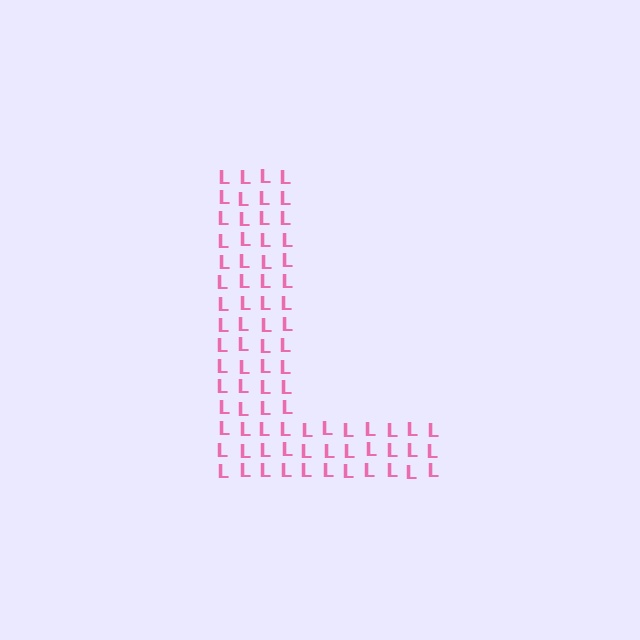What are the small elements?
The small elements are letter L's.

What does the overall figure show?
The overall figure shows the letter L.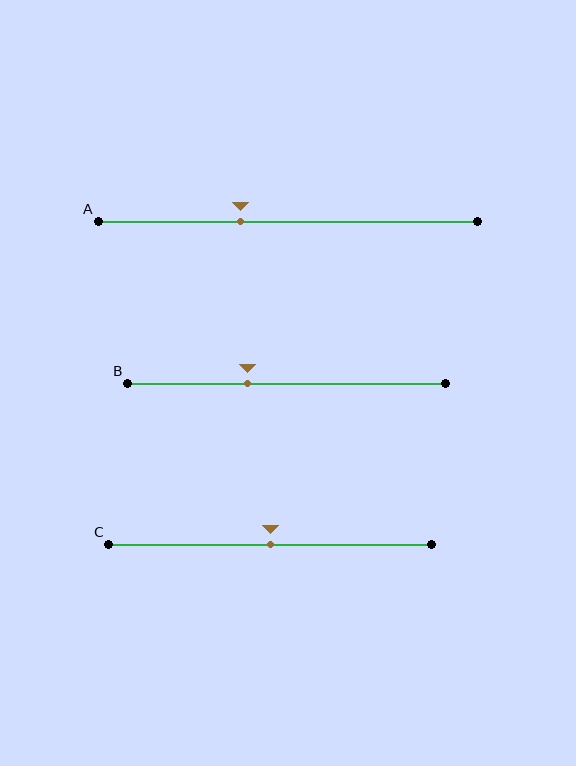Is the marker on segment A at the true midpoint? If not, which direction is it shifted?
No, the marker on segment A is shifted to the left by about 13% of the segment length.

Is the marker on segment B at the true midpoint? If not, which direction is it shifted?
No, the marker on segment B is shifted to the left by about 12% of the segment length.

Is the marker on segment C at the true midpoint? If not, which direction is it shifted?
Yes, the marker on segment C is at the true midpoint.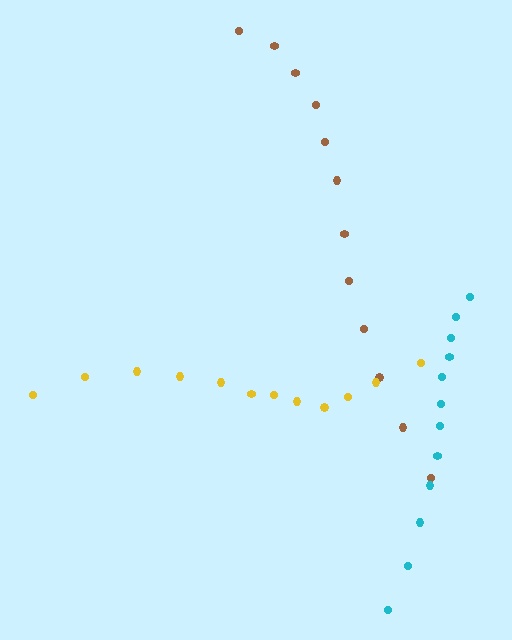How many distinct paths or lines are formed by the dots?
There are 3 distinct paths.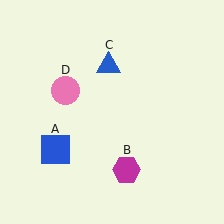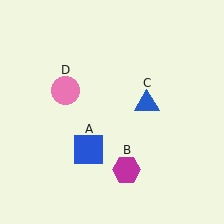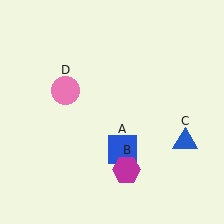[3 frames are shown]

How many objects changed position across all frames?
2 objects changed position: blue square (object A), blue triangle (object C).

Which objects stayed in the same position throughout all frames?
Magenta hexagon (object B) and pink circle (object D) remained stationary.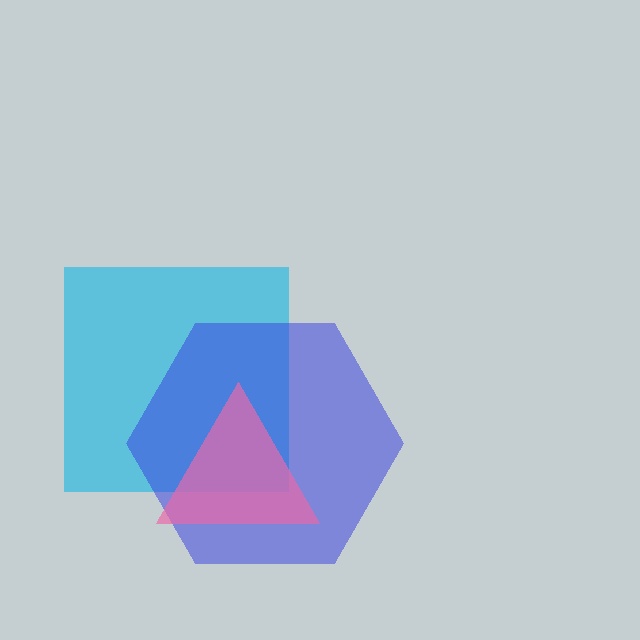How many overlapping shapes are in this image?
There are 3 overlapping shapes in the image.